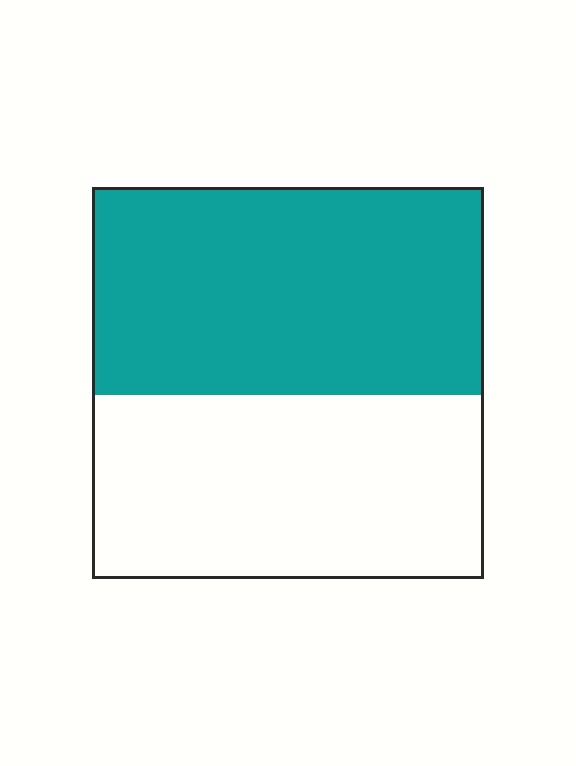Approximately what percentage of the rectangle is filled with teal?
Approximately 55%.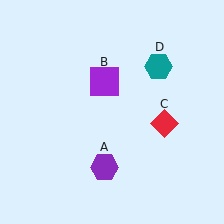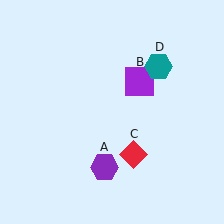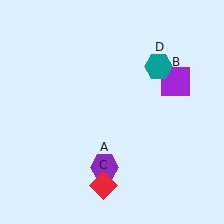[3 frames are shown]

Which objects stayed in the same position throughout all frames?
Purple hexagon (object A) and teal hexagon (object D) remained stationary.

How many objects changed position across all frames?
2 objects changed position: purple square (object B), red diamond (object C).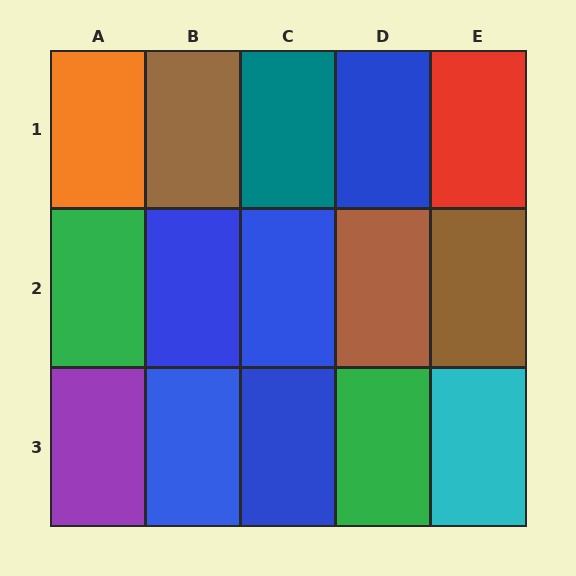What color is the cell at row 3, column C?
Blue.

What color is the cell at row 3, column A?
Purple.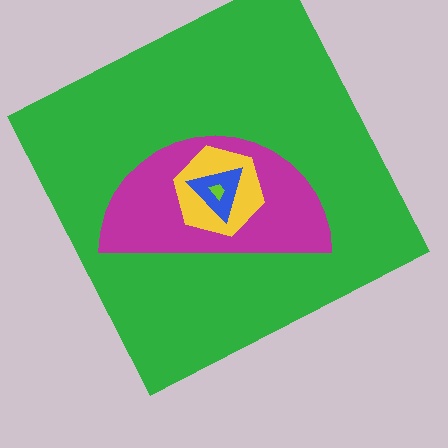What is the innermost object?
The lime trapezoid.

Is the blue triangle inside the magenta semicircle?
Yes.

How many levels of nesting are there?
5.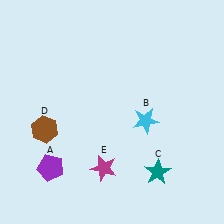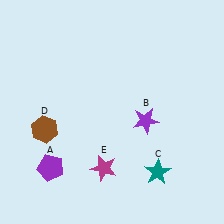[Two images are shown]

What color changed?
The star (B) changed from cyan in Image 1 to purple in Image 2.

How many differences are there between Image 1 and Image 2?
There is 1 difference between the two images.